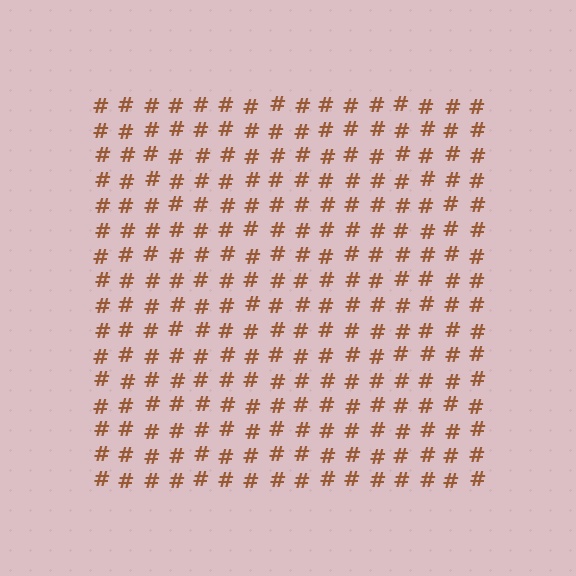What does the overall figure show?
The overall figure shows a square.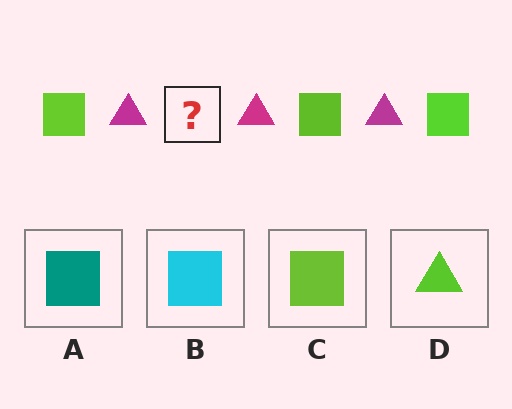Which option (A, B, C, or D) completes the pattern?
C.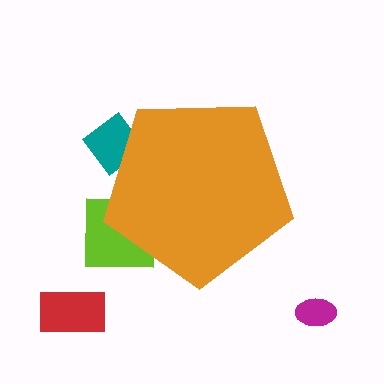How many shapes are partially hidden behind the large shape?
2 shapes are partially hidden.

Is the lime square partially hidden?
Yes, the lime square is partially hidden behind the orange pentagon.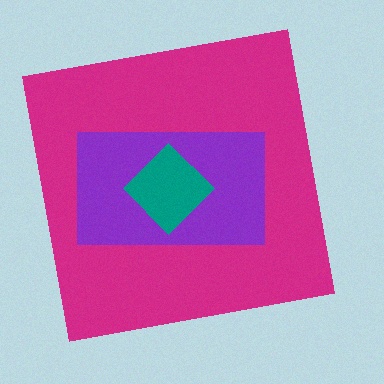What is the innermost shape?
The teal diamond.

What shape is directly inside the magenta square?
The purple rectangle.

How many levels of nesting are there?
3.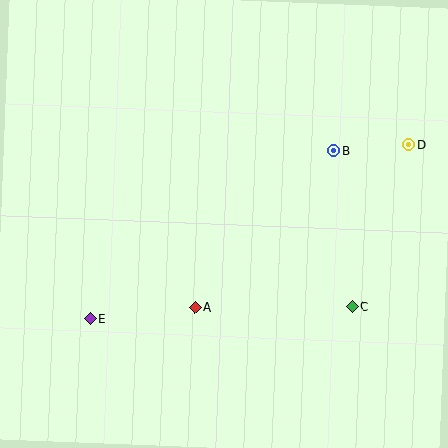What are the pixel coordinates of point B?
Point B is at (333, 151).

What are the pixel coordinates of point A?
Point A is at (195, 307).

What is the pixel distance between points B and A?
The distance between B and A is 209 pixels.